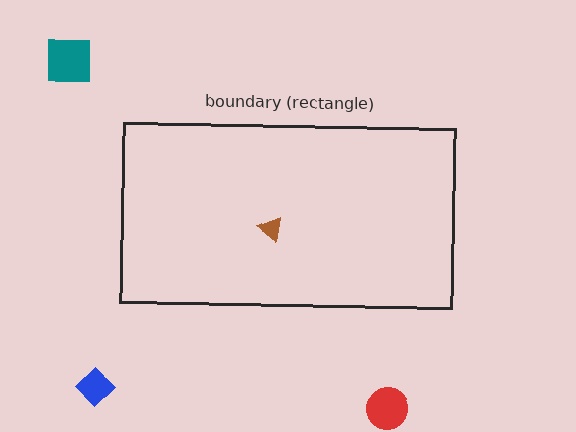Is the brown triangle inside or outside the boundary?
Inside.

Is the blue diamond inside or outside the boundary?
Outside.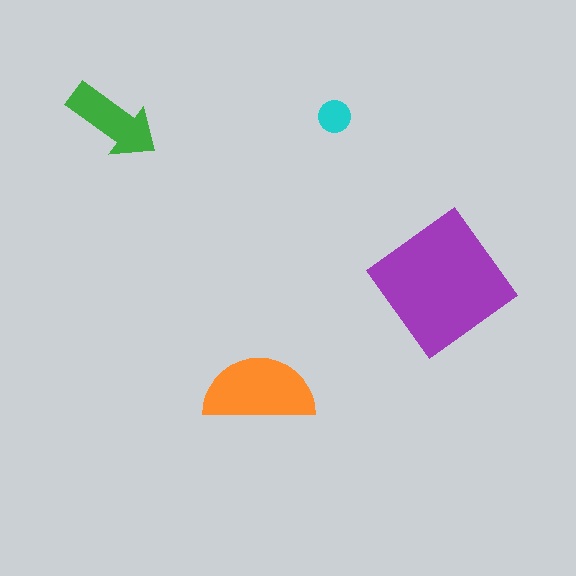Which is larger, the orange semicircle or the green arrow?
The orange semicircle.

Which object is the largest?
The purple diamond.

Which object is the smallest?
The cyan circle.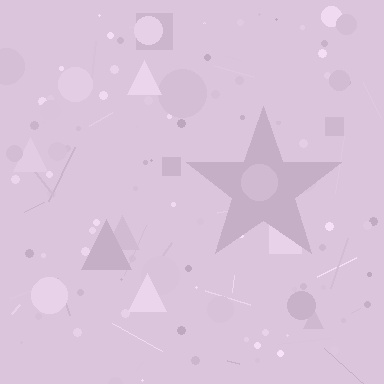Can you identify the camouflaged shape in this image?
The camouflaged shape is a star.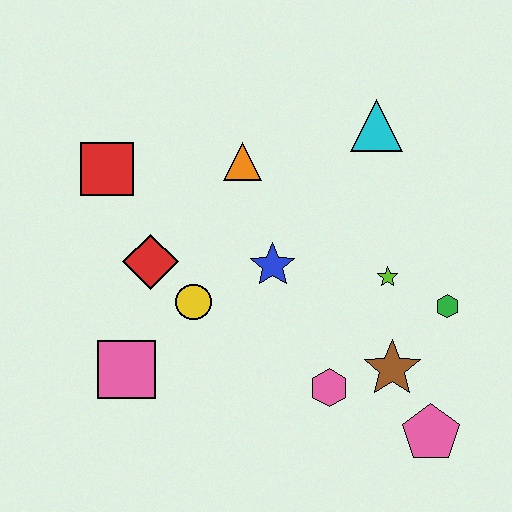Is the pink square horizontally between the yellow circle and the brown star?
No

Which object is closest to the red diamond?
The yellow circle is closest to the red diamond.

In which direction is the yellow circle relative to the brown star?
The yellow circle is to the left of the brown star.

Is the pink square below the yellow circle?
Yes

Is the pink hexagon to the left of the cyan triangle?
Yes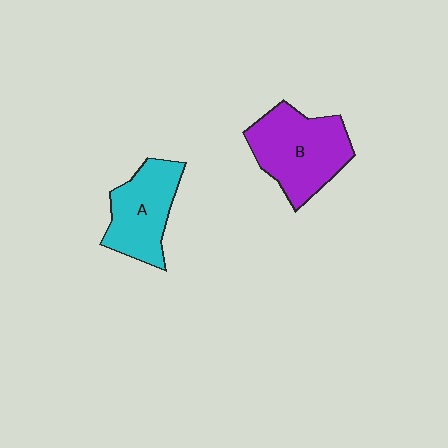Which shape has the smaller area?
Shape A (cyan).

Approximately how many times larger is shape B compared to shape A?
Approximately 1.3 times.